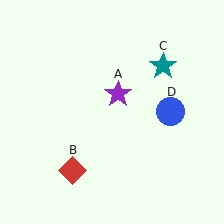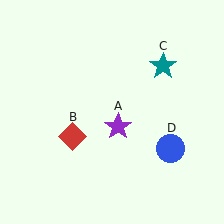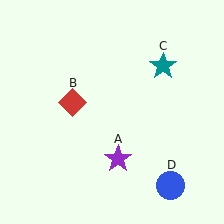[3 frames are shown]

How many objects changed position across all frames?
3 objects changed position: purple star (object A), red diamond (object B), blue circle (object D).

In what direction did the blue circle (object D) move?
The blue circle (object D) moved down.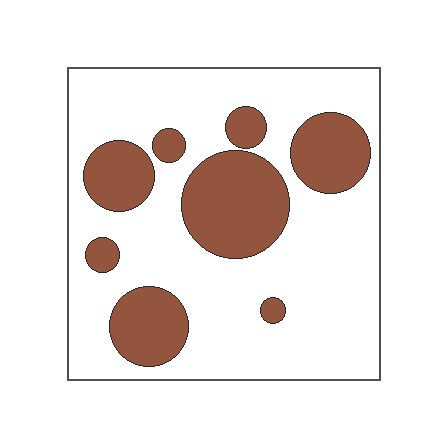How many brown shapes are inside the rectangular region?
8.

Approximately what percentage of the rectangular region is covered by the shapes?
Approximately 30%.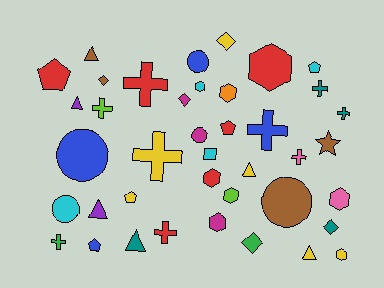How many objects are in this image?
There are 40 objects.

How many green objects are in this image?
There are 2 green objects.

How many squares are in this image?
There is 1 square.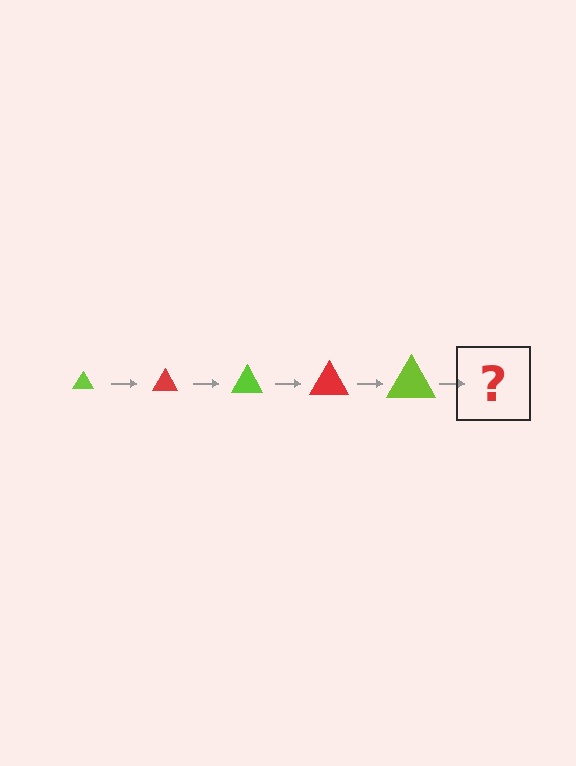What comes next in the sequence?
The next element should be a red triangle, larger than the previous one.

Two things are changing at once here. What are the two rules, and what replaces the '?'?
The two rules are that the triangle grows larger each step and the color cycles through lime and red. The '?' should be a red triangle, larger than the previous one.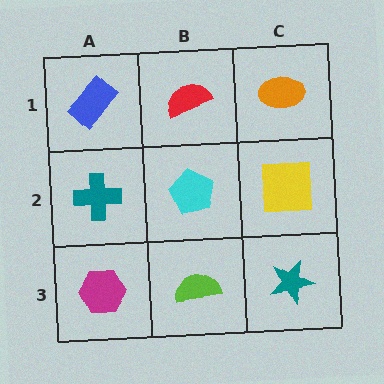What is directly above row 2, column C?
An orange ellipse.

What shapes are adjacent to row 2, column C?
An orange ellipse (row 1, column C), a teal star (row 3, column C), a cyan pentagon (row 2, column B).